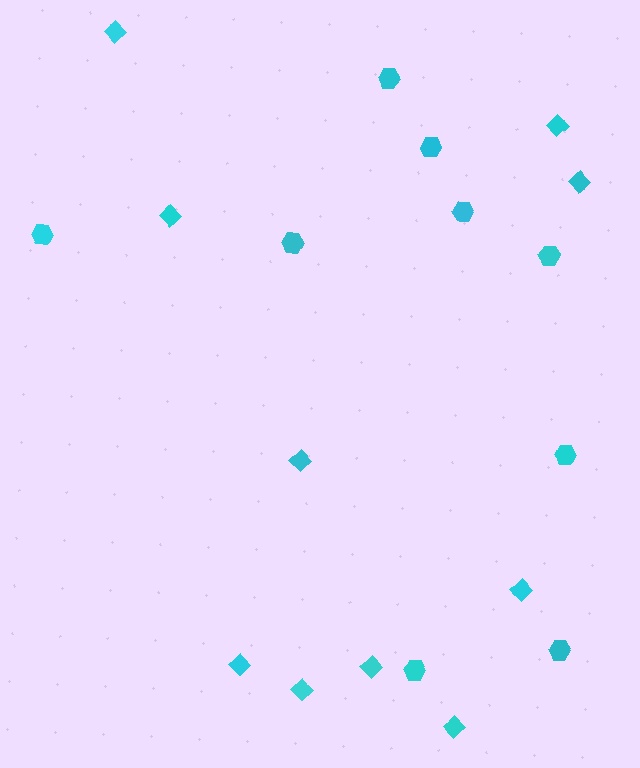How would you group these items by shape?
There are 2 groups: one group of diamonds (10) and one group of hexagons (9).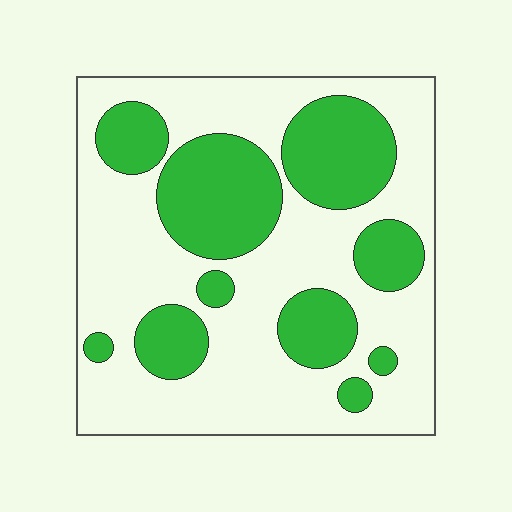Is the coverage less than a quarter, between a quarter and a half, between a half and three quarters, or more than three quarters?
Between a quarter and a half.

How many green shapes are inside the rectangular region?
10.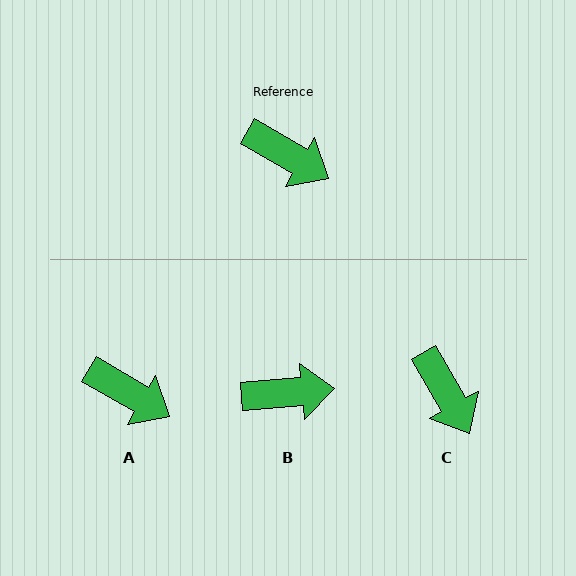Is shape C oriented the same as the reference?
No, it is off by about 30 degrees.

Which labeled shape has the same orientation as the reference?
A.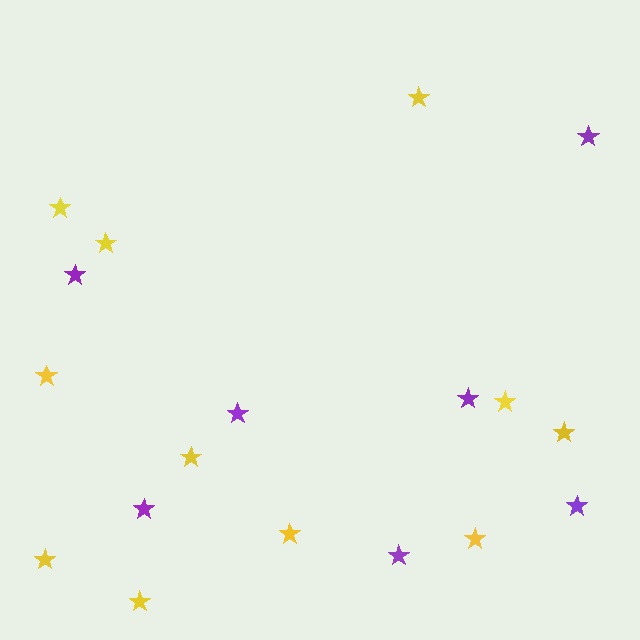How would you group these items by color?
There are 2 groups: one group of yellow stars (11) and one group of purple stars (7).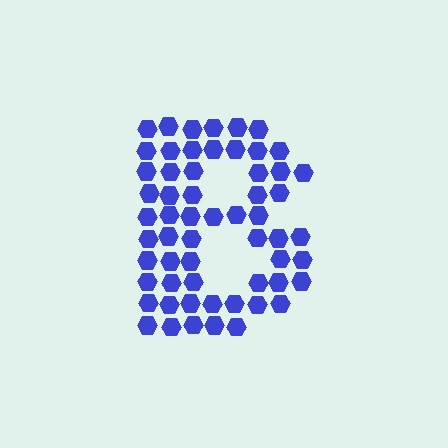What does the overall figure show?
The overall figure shows the letter B.